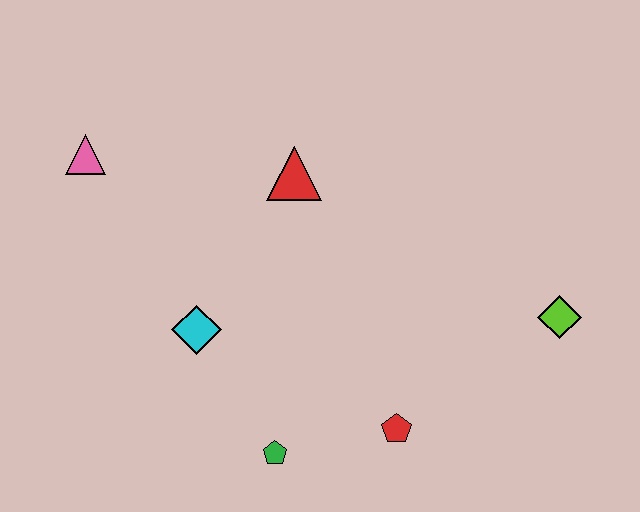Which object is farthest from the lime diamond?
The pink triangle is farthest from the lime diamond.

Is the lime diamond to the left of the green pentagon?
No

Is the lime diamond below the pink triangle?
Yes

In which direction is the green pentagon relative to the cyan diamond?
The green pentagon is below the cyan diamond.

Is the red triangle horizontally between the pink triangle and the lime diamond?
Yes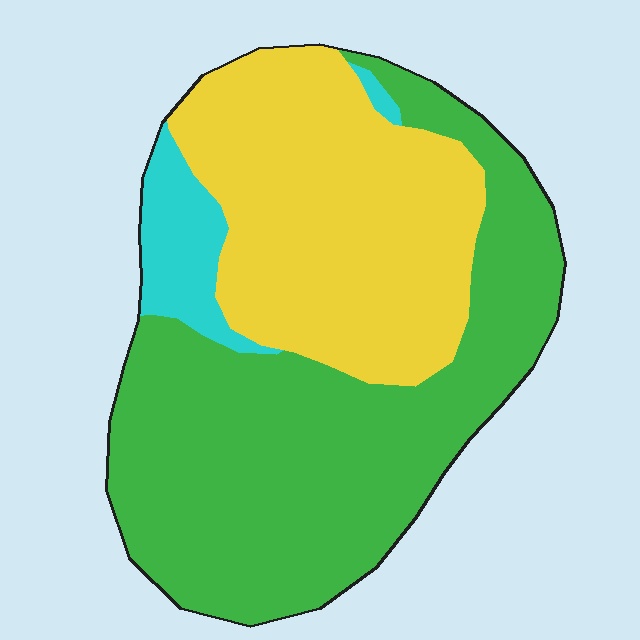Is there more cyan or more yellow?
Yellow.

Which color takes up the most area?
Green, at roughly 55%.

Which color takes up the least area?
Cyan, at roughly 10%.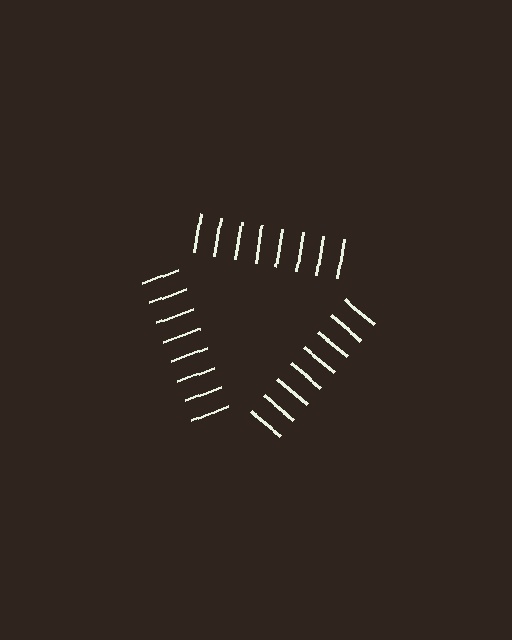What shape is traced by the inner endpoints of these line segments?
An illusory triangle — the line segments terminate on its edges but no continuous stroke is drawn.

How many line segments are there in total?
24 — 8 along each of the 3 edges.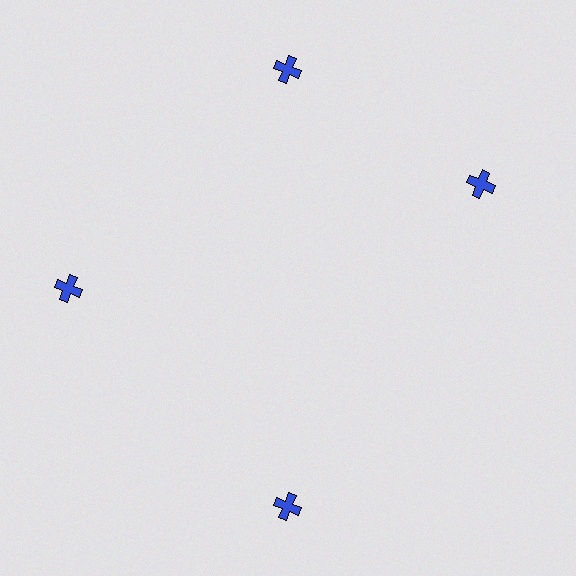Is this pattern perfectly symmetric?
No. The 4 blue crosses are arranged in a ring, but one element near the 3 o'clock position is rotated out of alignment along the ring, breaking the 4-fold rotational symmetry.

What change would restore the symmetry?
The symmetry would be restored by rotating it back into even spacing with its neighbors so that all 4 crosses sit at equal angles and equal distance from the center.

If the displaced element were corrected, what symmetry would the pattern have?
It would have 4-fold rotational symmetry — the pattern would map onto itself every 90 degrees.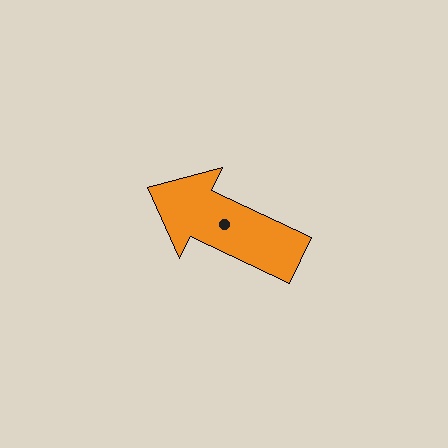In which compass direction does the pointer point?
Northwest.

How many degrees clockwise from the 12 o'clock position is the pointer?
Approximately 295 degrees.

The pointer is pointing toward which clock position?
Roughly 10 o'clock.